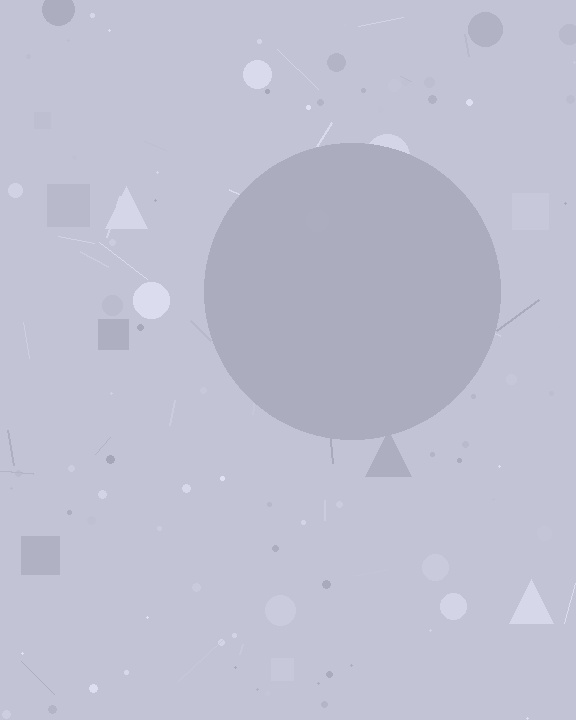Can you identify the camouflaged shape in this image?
The camouflaged shape is a circle.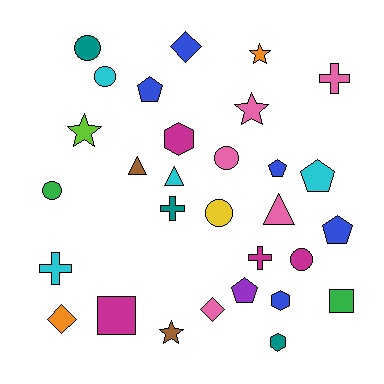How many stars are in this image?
There are 4 stars.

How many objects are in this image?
There are 30 objects.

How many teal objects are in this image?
There are 3 teal objects.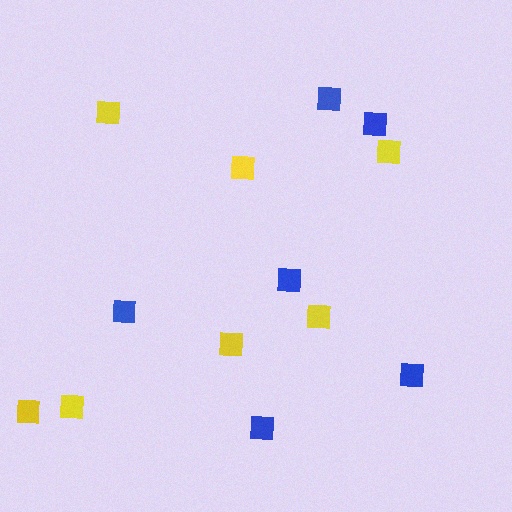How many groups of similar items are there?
There are 2 groups: one group of yellow squares (7) and one group of blue squares (6).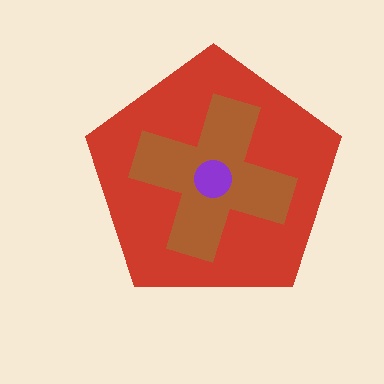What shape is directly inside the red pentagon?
The brown cross.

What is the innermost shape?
The purple circle.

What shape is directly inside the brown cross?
The purple circle.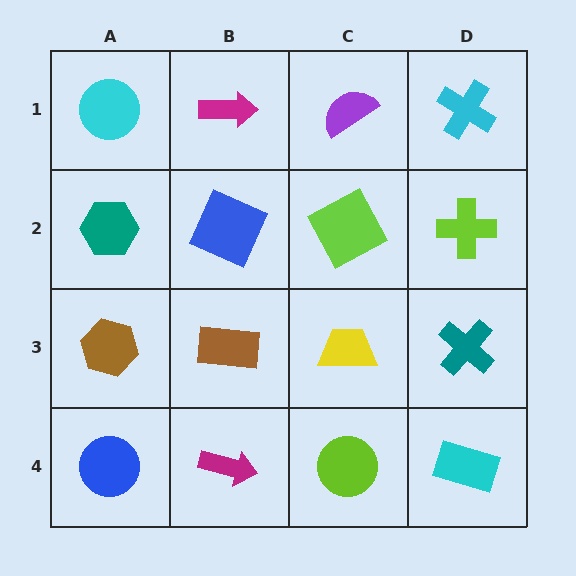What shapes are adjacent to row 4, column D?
A teal cross (row 3, column D), a lime circle (row 4, column C).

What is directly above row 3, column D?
A lime cross.